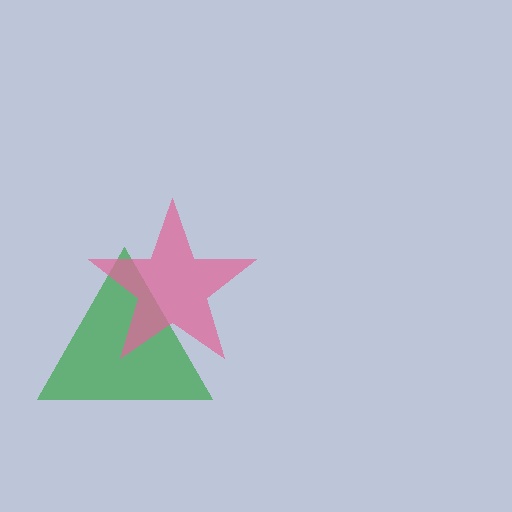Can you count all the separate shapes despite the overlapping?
Yes, there are 2 separate shapes.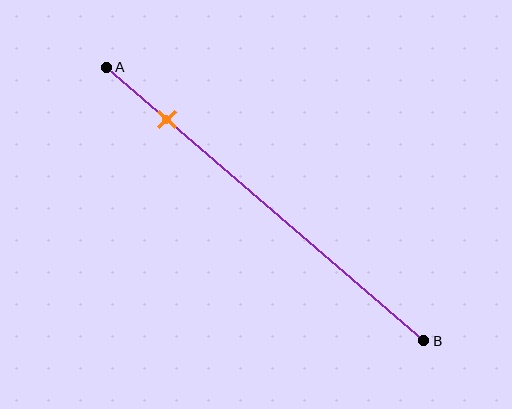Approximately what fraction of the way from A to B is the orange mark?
The orange mark is approximately 20% of the way from A to B.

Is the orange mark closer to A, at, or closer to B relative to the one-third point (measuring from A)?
The orange mark is closer to point A than the one-third point of segment AB.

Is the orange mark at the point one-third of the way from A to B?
No, the mark is at about 20% from A, not at the 33% one-third point.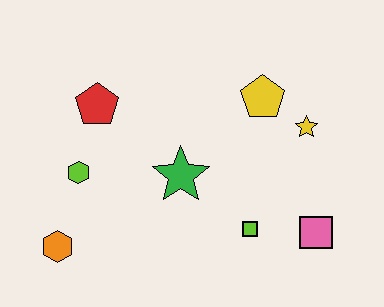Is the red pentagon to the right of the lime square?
No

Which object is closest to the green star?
The lime square is closest to the green star.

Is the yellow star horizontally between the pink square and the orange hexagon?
Yes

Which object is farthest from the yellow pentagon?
The orange hexagon is farthest from the yellow pentagon.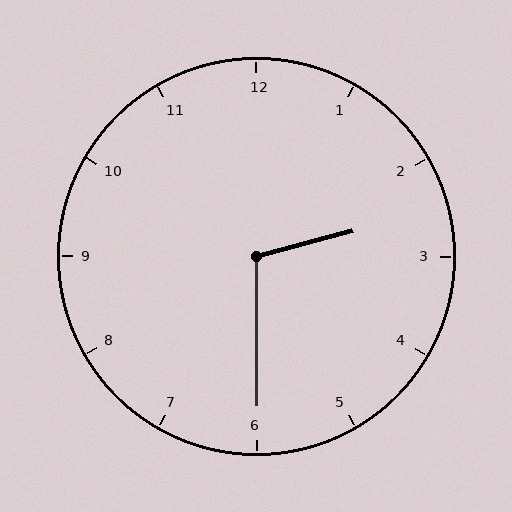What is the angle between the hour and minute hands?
Approximately 105 degrees.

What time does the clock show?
2:30.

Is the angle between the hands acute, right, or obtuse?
It is obtuse.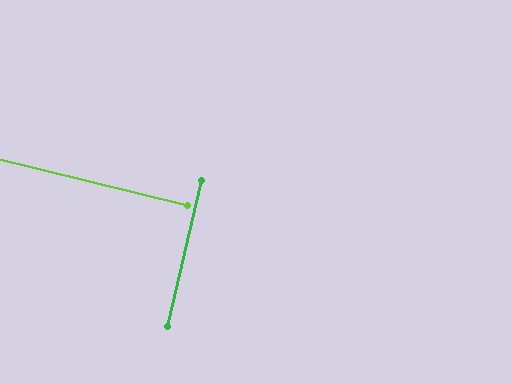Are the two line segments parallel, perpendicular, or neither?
Perpendicular — they meet at approximately 89°.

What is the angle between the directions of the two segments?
Approximately 89 degrees.